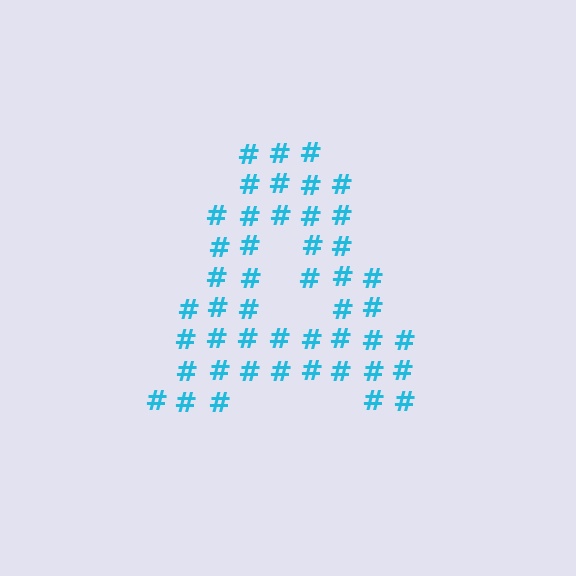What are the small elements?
The small elements are hash symbols.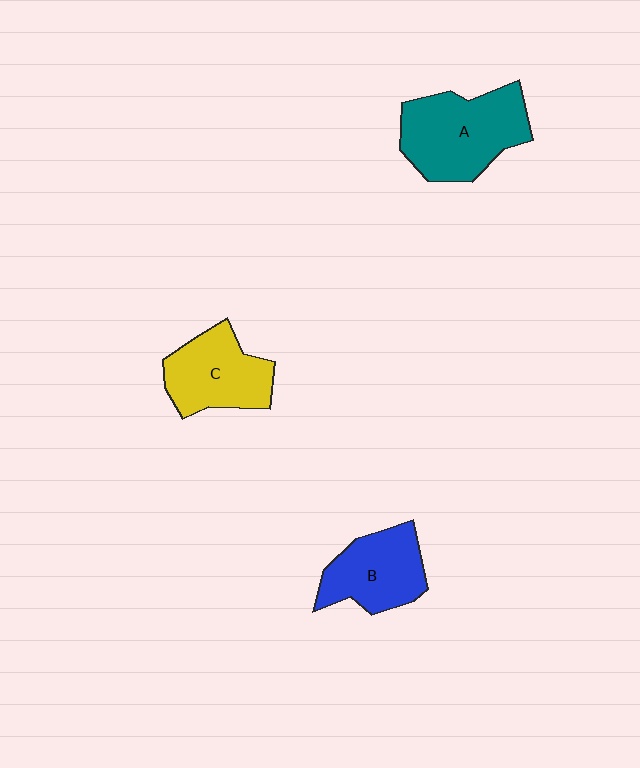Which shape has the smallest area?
Shape B (blue).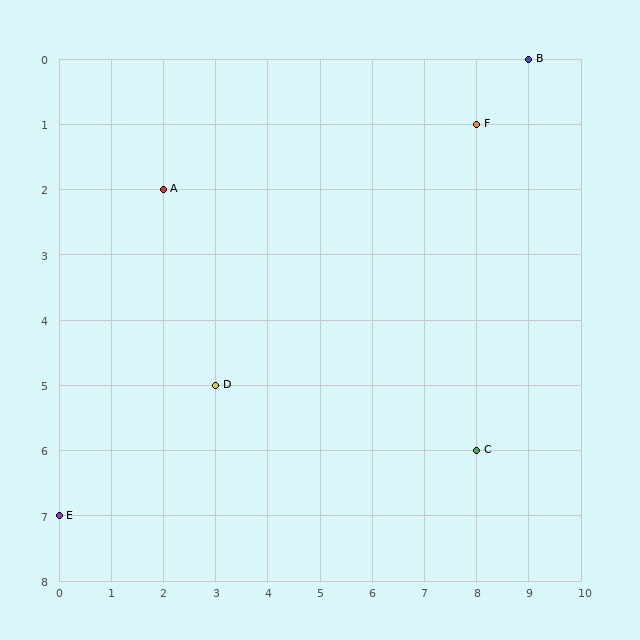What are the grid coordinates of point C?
Point C is at grid coordinates (8, 6).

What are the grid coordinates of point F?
Point F is at grid coordinates (8, 1).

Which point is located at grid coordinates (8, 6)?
Point C is at (8, 6).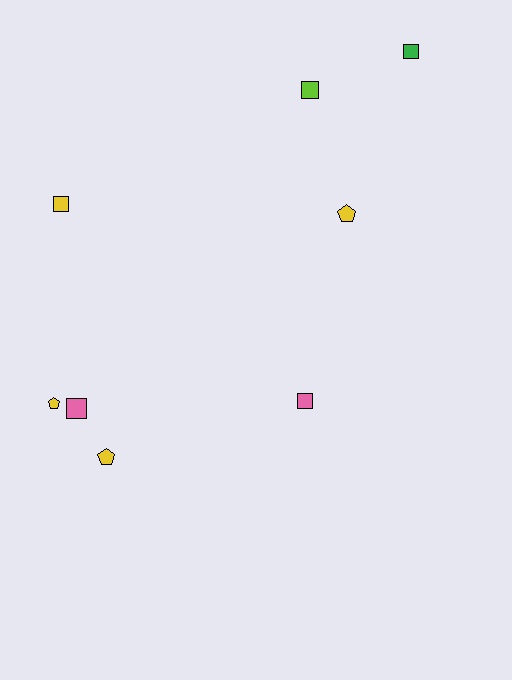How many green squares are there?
There is 1 green square.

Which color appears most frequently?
Yellow, with 4 objects.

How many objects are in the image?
There are 8 objects.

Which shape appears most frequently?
Square, with 5 objects.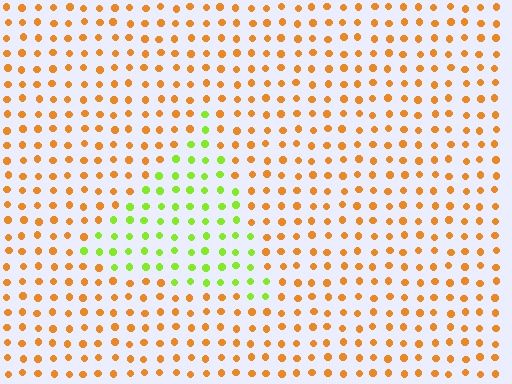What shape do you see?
I see a triangle.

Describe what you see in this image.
The image is filled with small orange elements in a uniform arrangement. A triangle-shaped region is visible where the elements are tinted to a slightly different hue, forming a subtle color boundary.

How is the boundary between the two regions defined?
The boundary is defined purely by a slight shift in hue (about 61 degrees). Spacing, size, and orientation are identical on both sides.